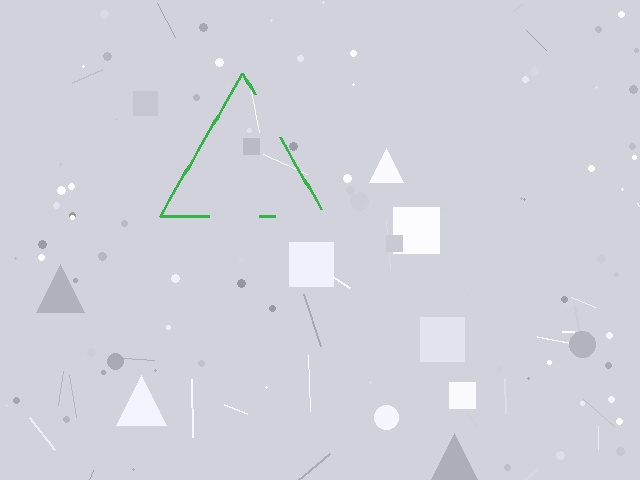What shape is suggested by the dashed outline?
The dashed outline suggests a triangle.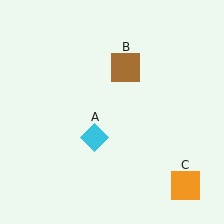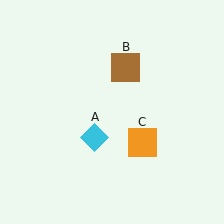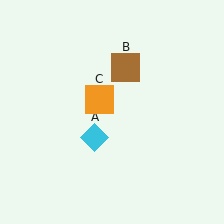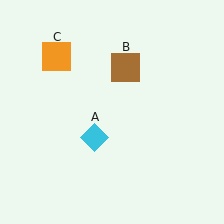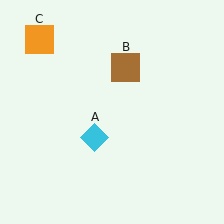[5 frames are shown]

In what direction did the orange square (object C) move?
The orange square (object C) moved up and to the left.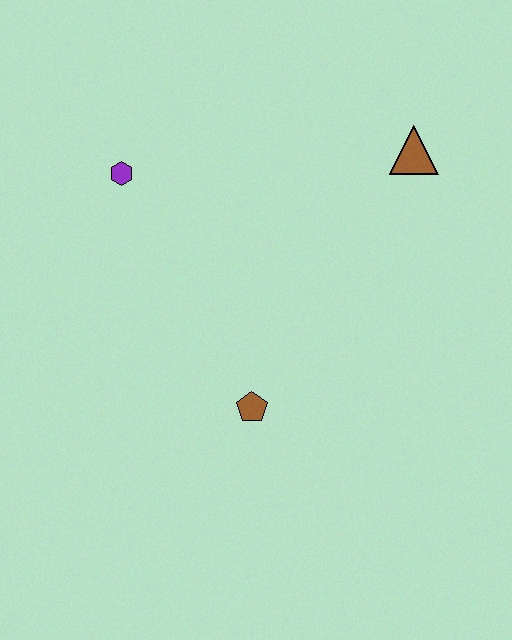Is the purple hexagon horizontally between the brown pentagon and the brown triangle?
No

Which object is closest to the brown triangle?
The purple hexagon is closest to the brown triangle.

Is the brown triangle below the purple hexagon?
No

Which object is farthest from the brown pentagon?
The brown triangle is farthest from the brown pentagon.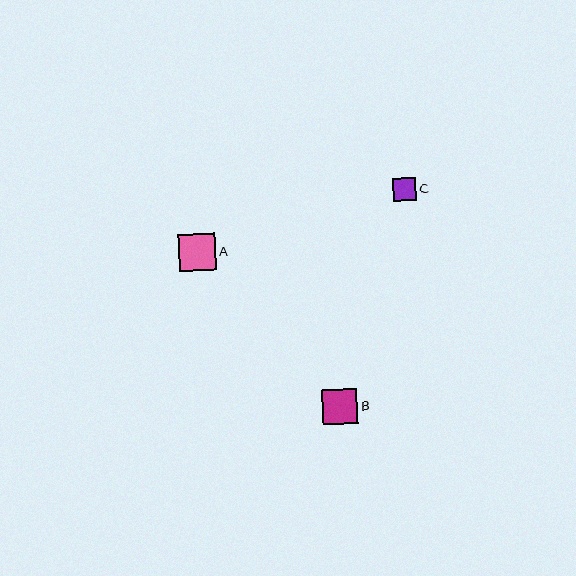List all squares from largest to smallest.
From largest to smallest: A, B, C.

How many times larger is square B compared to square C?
Square B is approximately 1.5 times the size of square C.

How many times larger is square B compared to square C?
Square B is approximately 1.5 times the size of square C.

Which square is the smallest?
Square C is the smallest with a size of approximately 23 pixels.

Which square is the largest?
Square A is the largest with a size of approximately 37 pixels.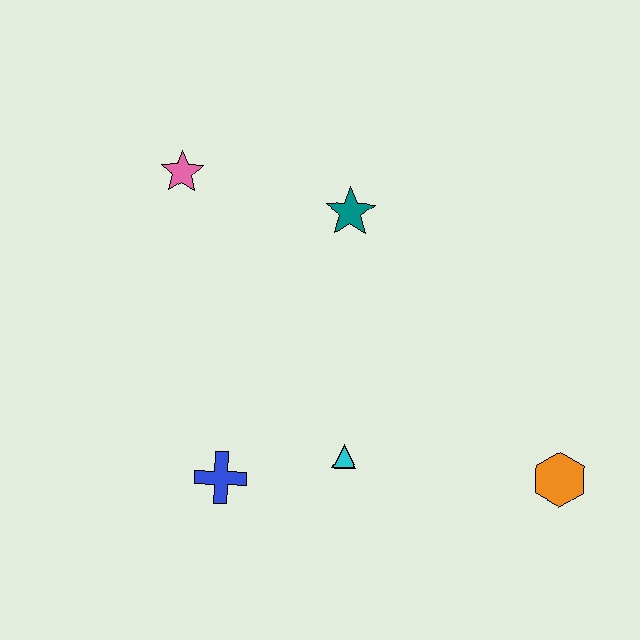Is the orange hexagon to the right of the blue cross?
Yes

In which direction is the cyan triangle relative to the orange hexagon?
The cyan triangle is to the left of the orange hexagon.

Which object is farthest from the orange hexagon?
The pink star is farthest from the orange hexagon.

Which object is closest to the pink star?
The teal star is closest to the pink star.